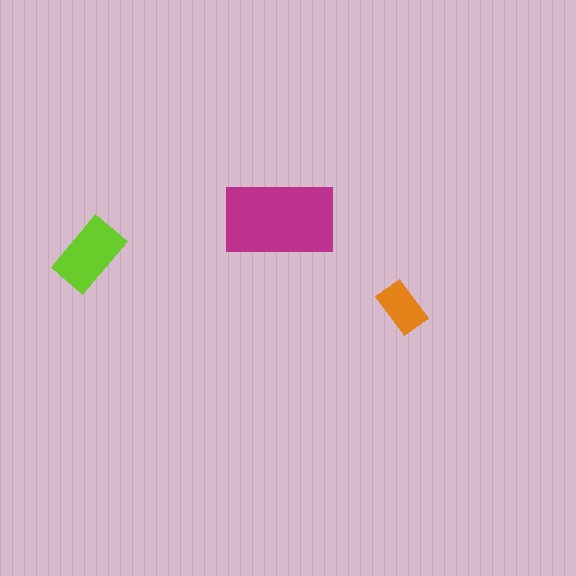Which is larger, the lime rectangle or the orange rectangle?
The lime one.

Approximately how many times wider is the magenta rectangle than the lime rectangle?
About 1.5 times wider.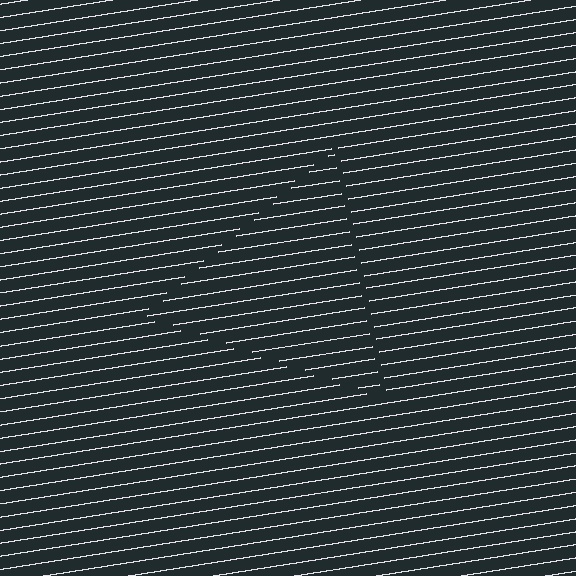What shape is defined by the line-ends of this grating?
An illusory triangle. The interior of the shape contains the same grating, shifted by half a period — the contour is defined by the phase discontinuity where line-ends from the inner and outer gratings abut.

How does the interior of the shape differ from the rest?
The interior of the shape contains the same grating, shifted by half a period — the contour is defined by the phase discontinuity where line-ends from the inner and outer gratings abut.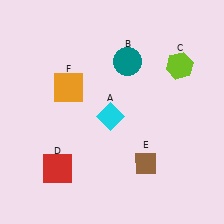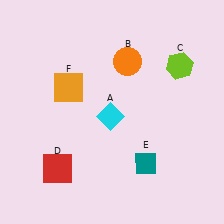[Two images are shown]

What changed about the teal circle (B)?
In Image 1, B is teal. In Image 2, it changed to orange.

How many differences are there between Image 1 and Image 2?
There are 2 differences between the two images.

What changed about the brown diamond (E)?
In Image 1, E is brown. In Image 2, it changed to teal.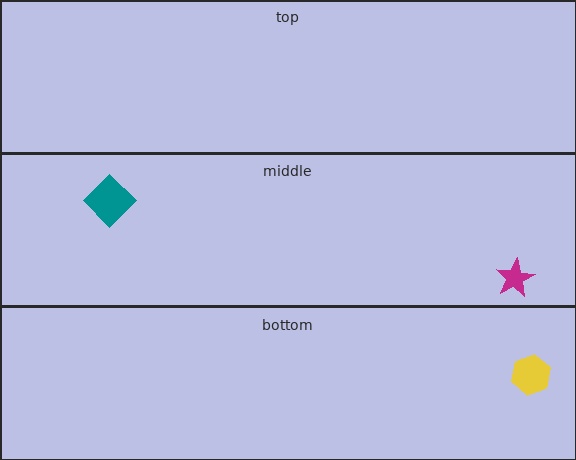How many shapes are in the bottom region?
1.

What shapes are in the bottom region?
The yellow hexagon.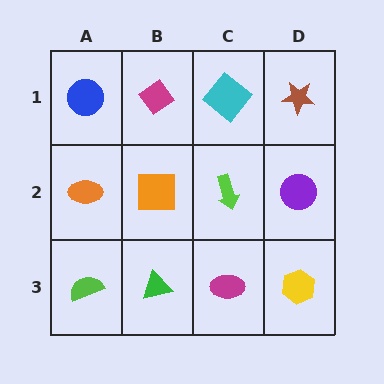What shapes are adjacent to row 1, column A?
An orange ellipse (row 2, column A), a magenta diamond (row 1, column B).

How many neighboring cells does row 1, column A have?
2.